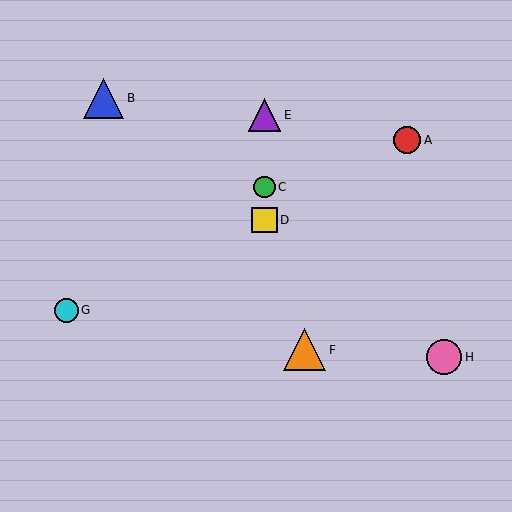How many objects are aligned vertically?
3 objects (C, D, E) are aligned vertically.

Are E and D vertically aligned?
Yes, both are at x≈265.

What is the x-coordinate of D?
Object D is at x≈265.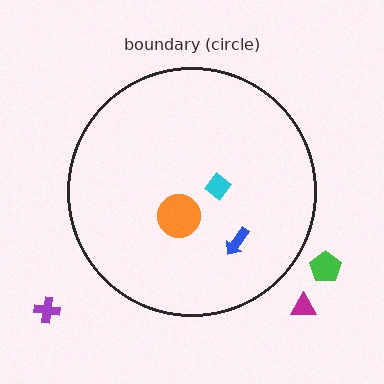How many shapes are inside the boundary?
3 inside, 3 outside.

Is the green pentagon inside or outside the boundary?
Outside.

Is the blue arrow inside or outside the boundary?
Inside.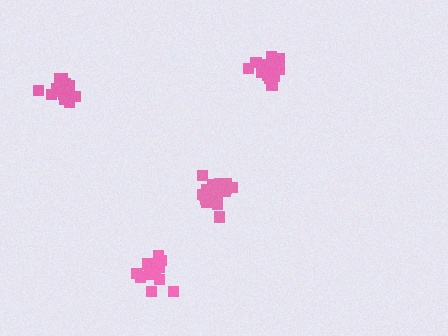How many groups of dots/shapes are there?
There are 4 groups.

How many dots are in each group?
Group 1: 15 dots, Group 2: 20 dots, Group 3: 17 dots, Group 4: 20 dots (72 total).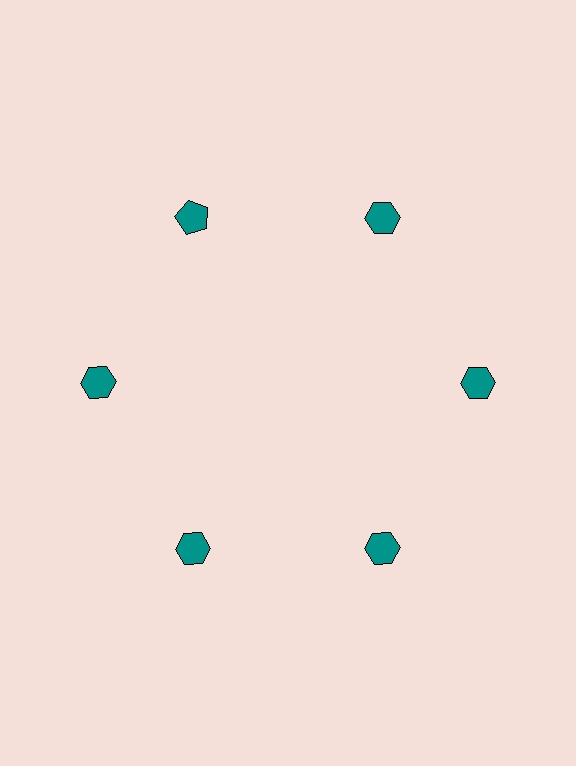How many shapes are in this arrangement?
There are 6 shapes arranged in a ring pattern.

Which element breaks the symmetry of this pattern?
The teal pentagon at roughly the 11 o'clock position breaks the symmetry. All other shapes are teal hexagons.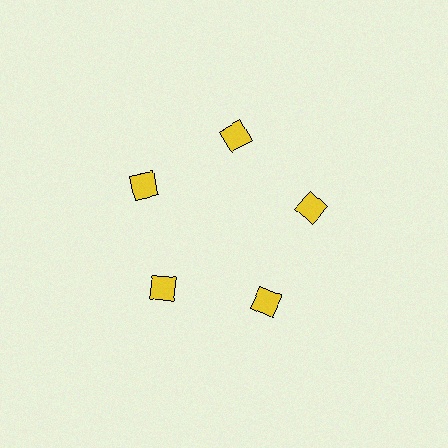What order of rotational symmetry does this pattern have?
This pattern has 5-fold rotational symmetry.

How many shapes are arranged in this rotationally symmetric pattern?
There are 5 shapes, arranged in 5 groups of 1.